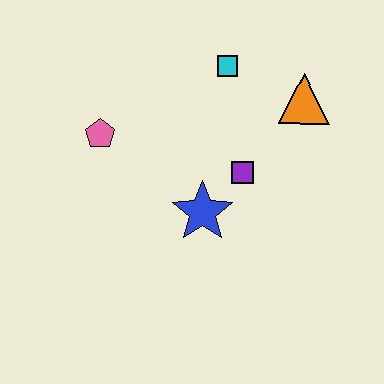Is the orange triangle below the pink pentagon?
No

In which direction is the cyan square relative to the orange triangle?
The cyan square is to the left of the orange triangle.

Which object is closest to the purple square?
The blue star is closest to the purple square.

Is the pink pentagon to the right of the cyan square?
No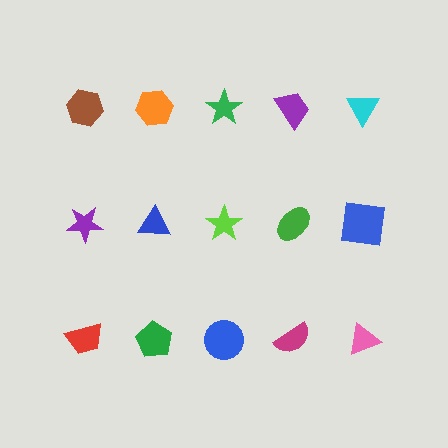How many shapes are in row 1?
5 shapes.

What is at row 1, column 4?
A purple trapezoid.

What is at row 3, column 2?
A green pentagon.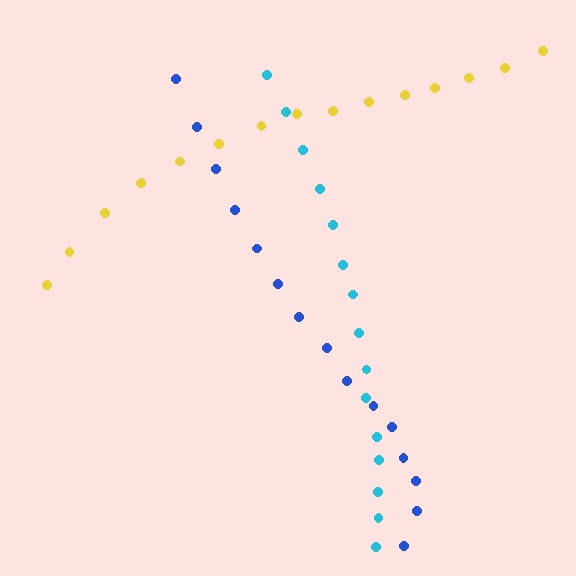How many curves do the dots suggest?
There are 3 distinct paths.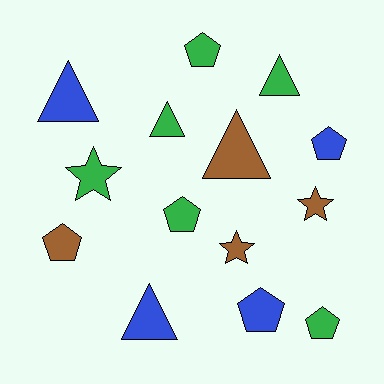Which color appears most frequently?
Green, with 6 objects.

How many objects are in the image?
There are 14 objects.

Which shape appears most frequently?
Pentagon, with 6 objects.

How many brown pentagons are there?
There is 1 brown pentagon.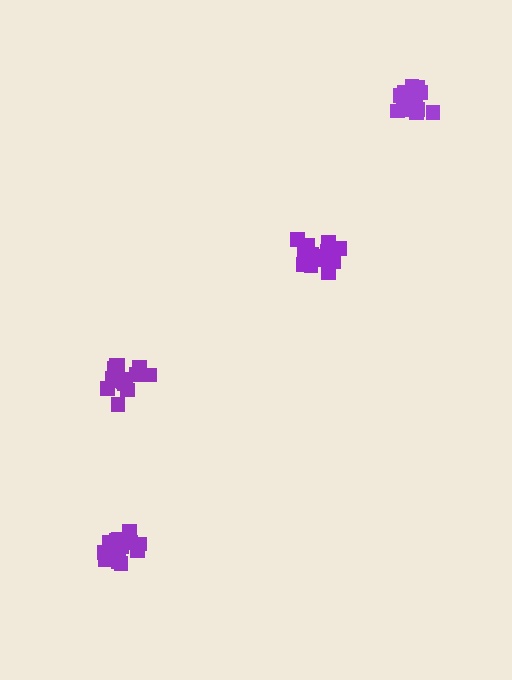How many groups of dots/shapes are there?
There are 4 groups.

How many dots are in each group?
Group 1: 15 dots, Group 2: 16 dots, Group 3: 14 dots, Group 4: 16 dots (61 total).